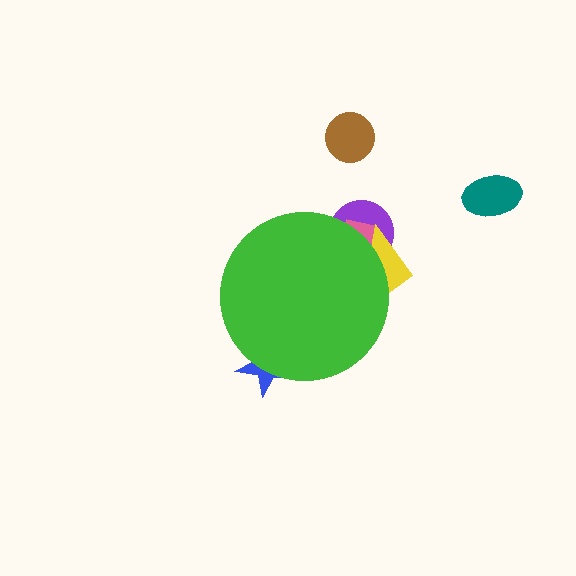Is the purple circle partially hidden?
Yes, the purple circle is partially hidden behind the green circle.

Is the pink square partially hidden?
Yes, the pink square is partially hidden behind the green circle.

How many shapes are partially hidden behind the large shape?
4 shapes are partially hidden.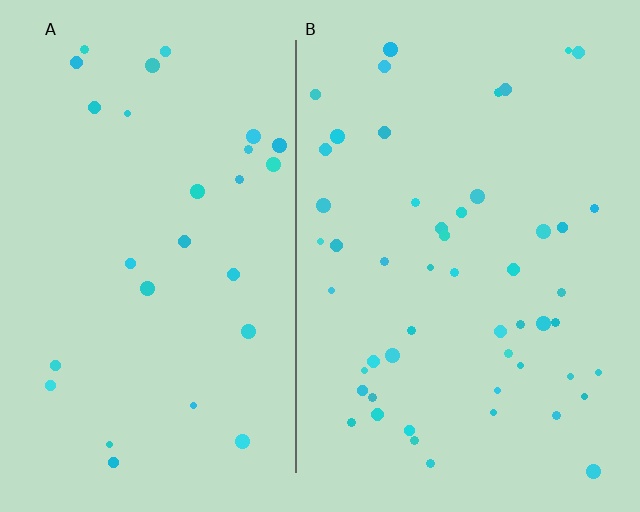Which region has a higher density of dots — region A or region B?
B (the right).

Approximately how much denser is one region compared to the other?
Approximately 1.8× — region B over region A.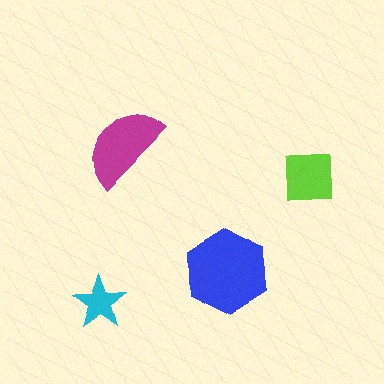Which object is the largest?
The blue hexagon.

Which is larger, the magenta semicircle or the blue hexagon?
The blue hexagon.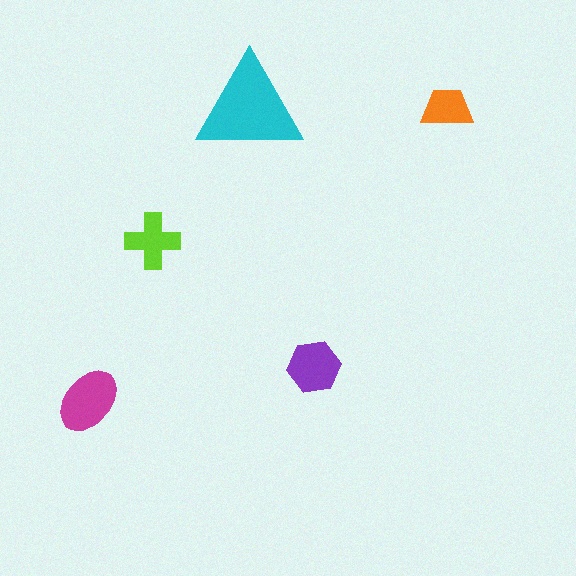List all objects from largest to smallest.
The cyan triangle, the magenta ellipse, the purple hexagon, the lime cross, the orange trapezoid.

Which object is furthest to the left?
The magenta ellipse is leftmost.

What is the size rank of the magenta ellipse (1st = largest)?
2nd.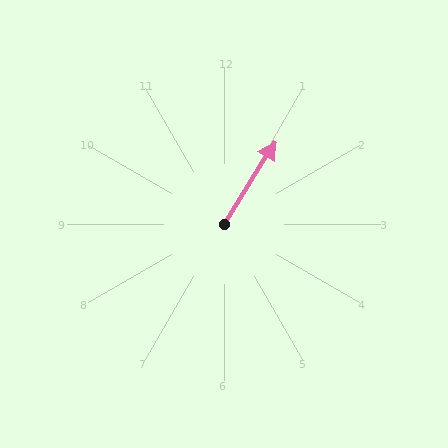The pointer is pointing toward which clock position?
Roughly 1 o'clock.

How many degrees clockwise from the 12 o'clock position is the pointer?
Approximately 32 degrees.